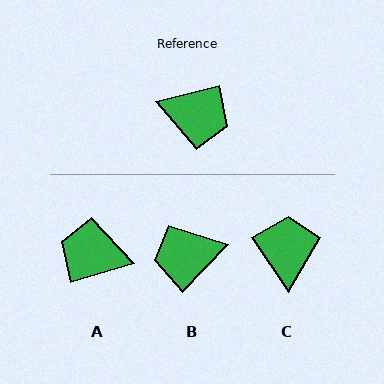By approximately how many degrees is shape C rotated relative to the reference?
Approximately 109 degrees counter-clockwise.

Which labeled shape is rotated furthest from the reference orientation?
A, about 178 degrees away.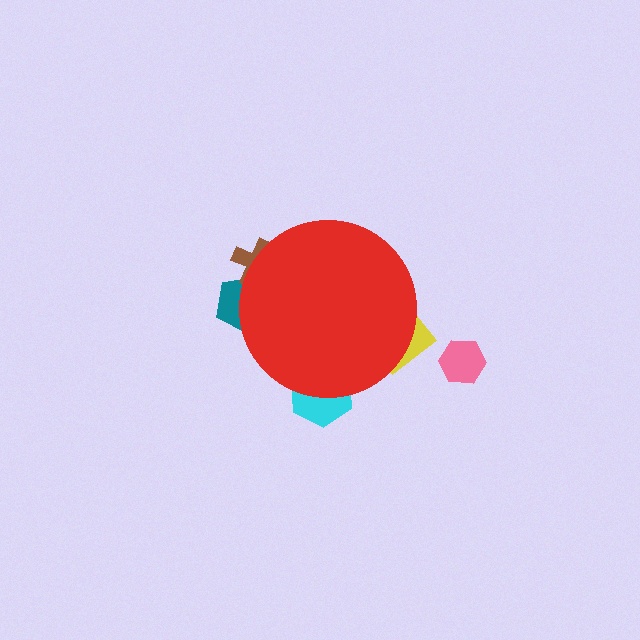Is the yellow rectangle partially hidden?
Yes, the yellow rectangle is partially hidden behind the red circle.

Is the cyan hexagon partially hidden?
Yes, the cyan hexagon is partially hidden behind the red circle.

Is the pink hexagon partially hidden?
No, the pink hexagon is fully visible.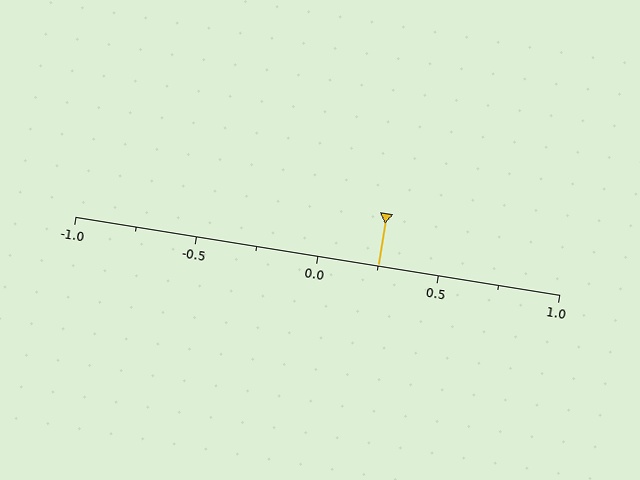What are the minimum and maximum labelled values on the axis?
The axis runs from -1.0 to 1.0.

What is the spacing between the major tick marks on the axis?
The major ticks are spaced 0.5 apart.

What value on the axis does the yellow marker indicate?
The marker indicates approximately 0.25.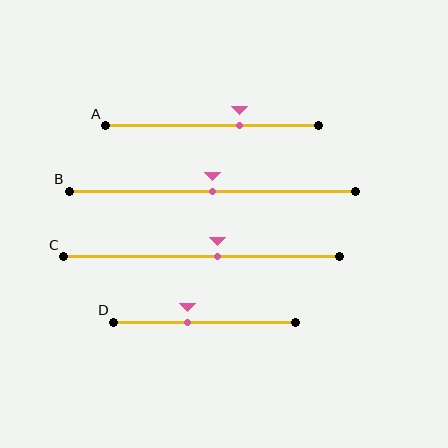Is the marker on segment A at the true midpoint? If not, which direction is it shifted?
No, the marker on segment A is shifted to the right by about 13% of the segment length.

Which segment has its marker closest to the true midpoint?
Segment B has its marker closest to the true midpoint.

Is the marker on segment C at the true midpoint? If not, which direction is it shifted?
No, the marker on segment C is shifted to the right by about 6% of the segment length.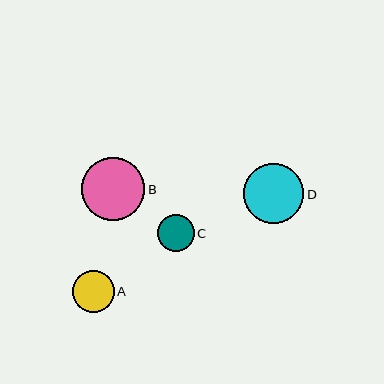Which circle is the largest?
Circle B is the largest with a size of approximately 63 pixels.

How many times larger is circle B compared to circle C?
Circle B is approximately 1.7 times the size of circle C.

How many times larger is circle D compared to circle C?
Circle D is approximately 1.6 times the size of circle C.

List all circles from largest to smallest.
From largest to smallest: B, D, A, C.